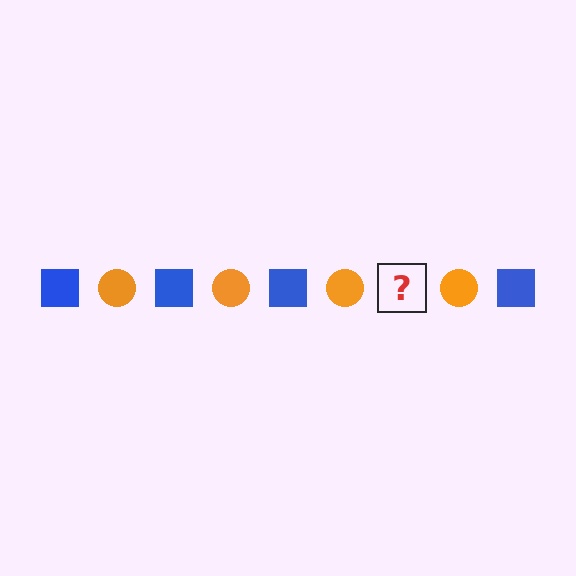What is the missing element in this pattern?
The missing element is a blue square.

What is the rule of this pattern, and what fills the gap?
The rule is that the pattern alternates between blue square and orange circle. The gap should be filled with a blue square.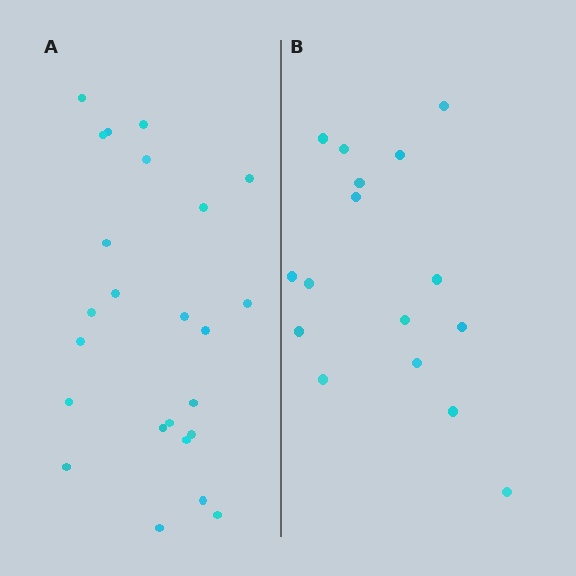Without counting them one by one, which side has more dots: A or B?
Region A (the left region) has more dots.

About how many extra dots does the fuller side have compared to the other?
Region A has roughly 8 or so more dots than region B.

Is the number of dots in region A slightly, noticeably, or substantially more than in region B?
Region A has substantially more. The ratio is roughly 1.5 to 1.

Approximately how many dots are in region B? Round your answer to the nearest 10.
About 20 dots. (The exact count is 16, which rounds to 20.)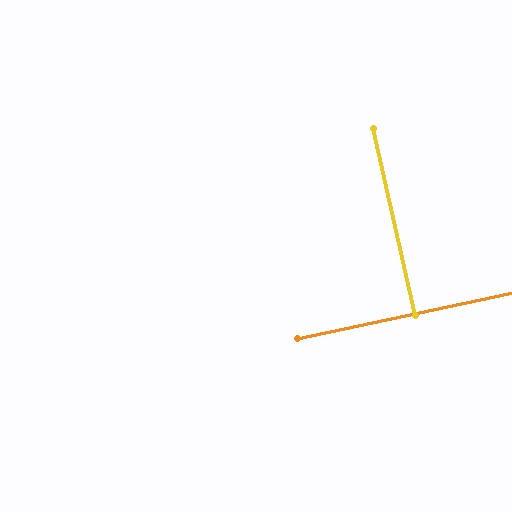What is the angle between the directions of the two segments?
Approximately 89 degrees.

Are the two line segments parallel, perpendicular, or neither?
Perpendicular — they meet at approximately 89°.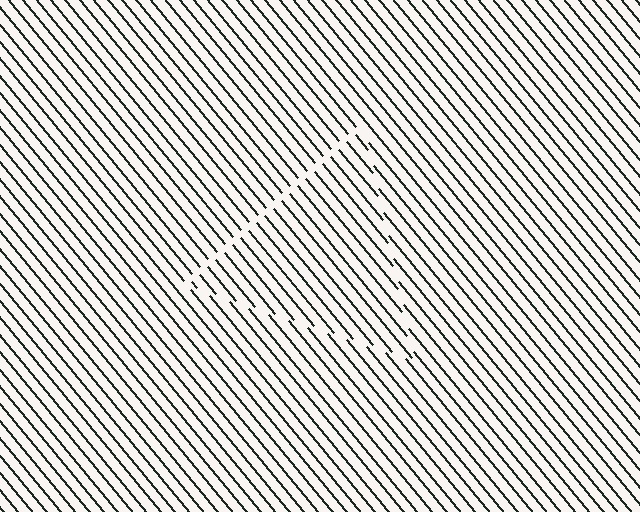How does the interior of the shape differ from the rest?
The interior of the shape contains the same grating, shifted by half a period — the contour is defined by the phase discontinuity where line-ends from the inner and outer gratings abut.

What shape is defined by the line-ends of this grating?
An illusory triangle. The interior of the shape contains the same grating, shifted by half a period — the contour is defined by the phase discontinuity where line-ends from the inner and outer gratings abut.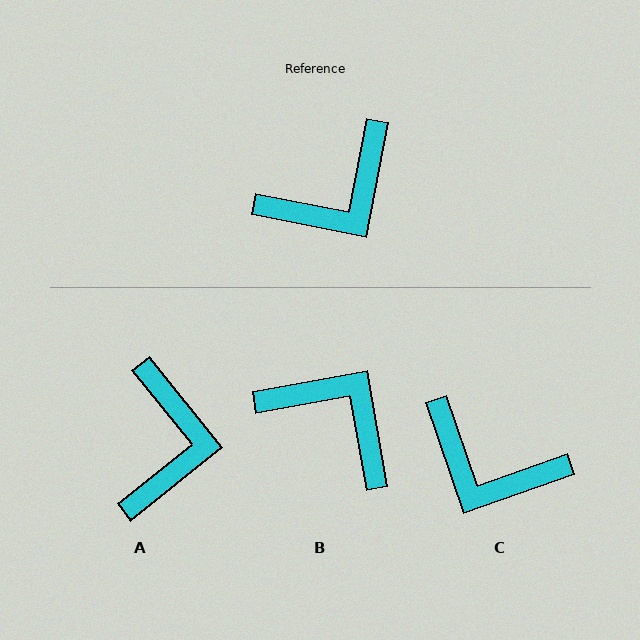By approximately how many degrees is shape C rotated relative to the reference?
Approximately 60 degrees clockwise.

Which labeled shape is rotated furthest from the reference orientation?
B, about 111 degrees away.